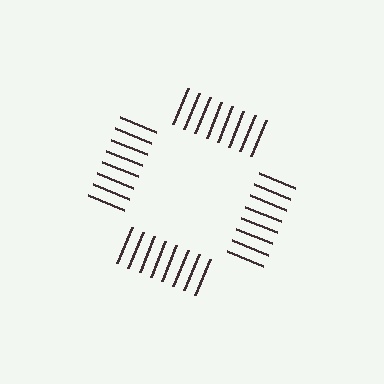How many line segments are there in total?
32 — 8 along each of the 4 edges.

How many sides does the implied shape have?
4 sides — the line-ends trace a square.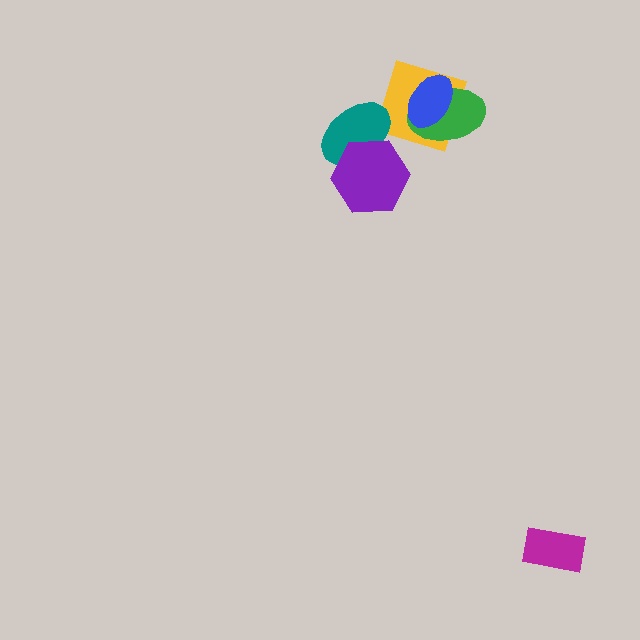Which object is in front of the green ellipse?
The blue ellipse is in front of the green ellipse.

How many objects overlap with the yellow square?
2 objects overlap with the yellow square.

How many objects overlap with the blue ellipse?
2 objects overlap with the blue ellipse.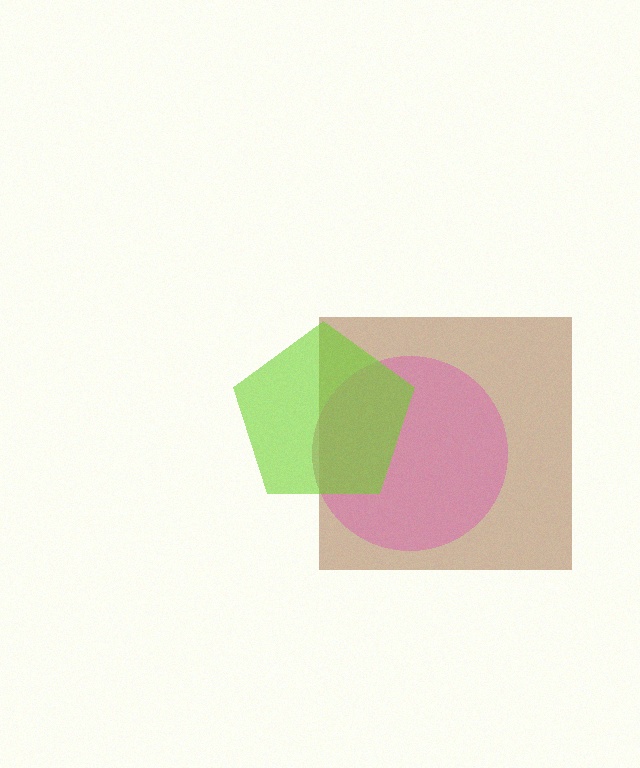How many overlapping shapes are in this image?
There are 3 overlapping shapes in the image.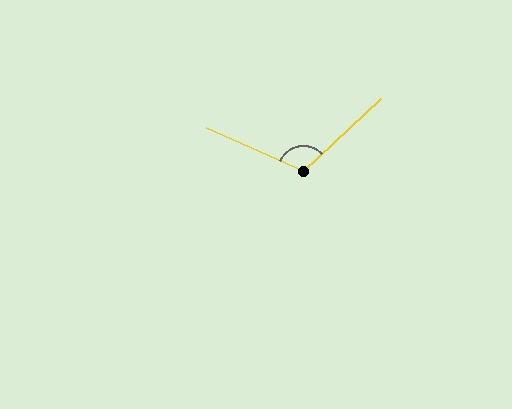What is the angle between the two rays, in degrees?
Approximately 113 degrees.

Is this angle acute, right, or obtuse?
It is obtuse.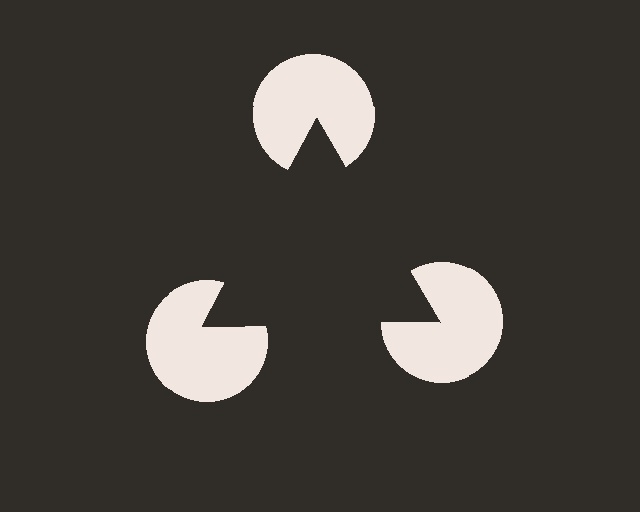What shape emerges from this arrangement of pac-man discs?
An illusory triangle — its edges are inferred from the aligned wedge cuts in the pac-man discs, not physically drawn.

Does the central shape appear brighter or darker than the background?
It typically appears slightly darker than the background, even though no actual brightness change is drawn.